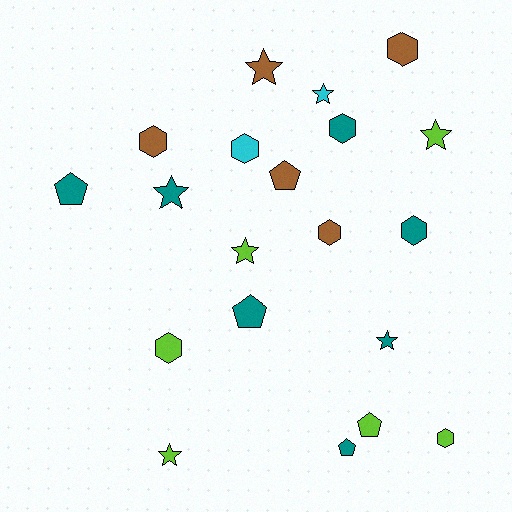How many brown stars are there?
There is 1 brown star.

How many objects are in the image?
There are 20 objects.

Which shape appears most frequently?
Hexagon, with 8 objects.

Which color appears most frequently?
Teal, with 7 objects.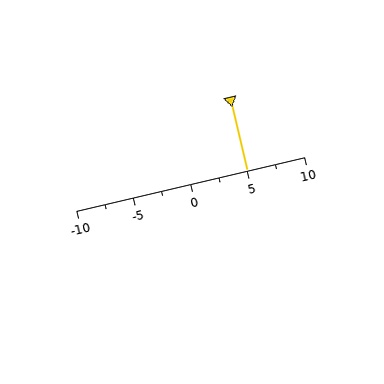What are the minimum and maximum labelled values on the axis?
The axis runs from -10 to 10.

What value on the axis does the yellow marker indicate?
The marker indicates approximately 5.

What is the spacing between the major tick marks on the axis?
The major ticks are spaced 5 apart.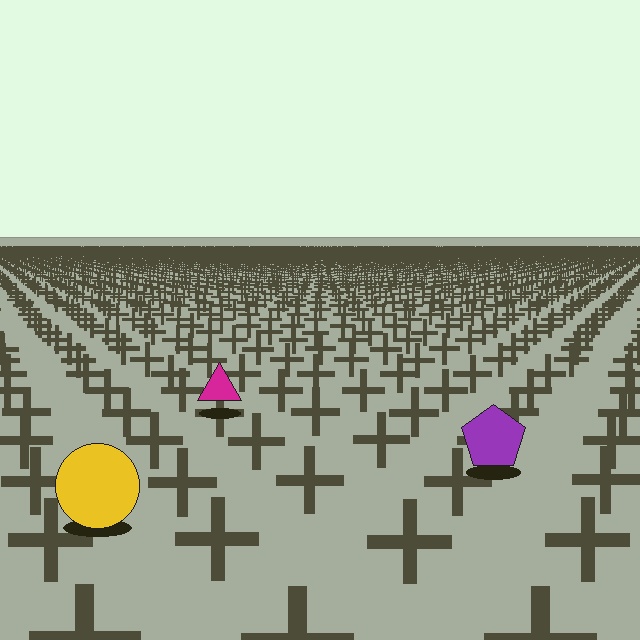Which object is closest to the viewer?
The yellow circle is closest. The texture marks near it are larger and more spread out.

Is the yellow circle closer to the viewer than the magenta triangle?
Yes. The yellow circle is closer — you can tell from the texture gradient: the ground texture is coarser near it.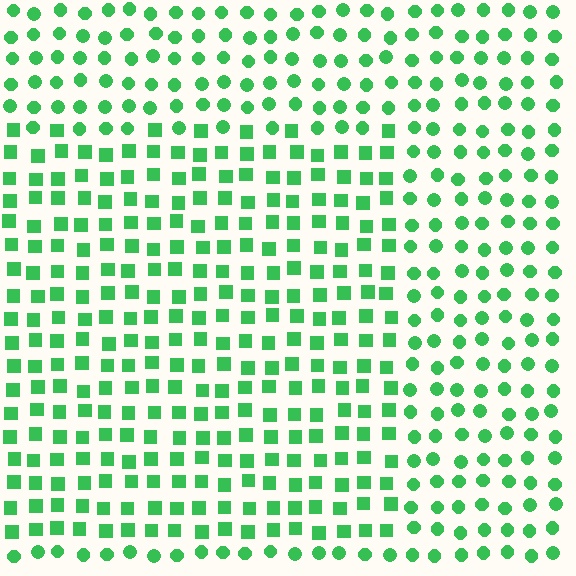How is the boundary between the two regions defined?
The boundary is defined by a change in element shape: squares inside vs. circles outside. All elements share the same color and spacing.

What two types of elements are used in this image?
The image uses squares inside the rectangle region and circles outside it.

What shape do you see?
I see a rectangle.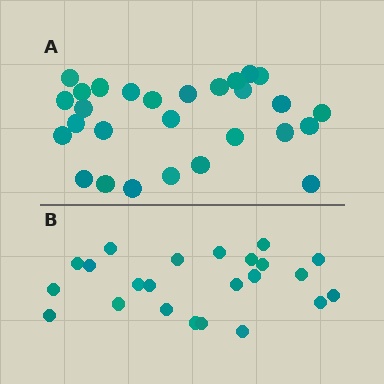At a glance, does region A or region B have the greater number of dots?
Region A (the top region) has more dots.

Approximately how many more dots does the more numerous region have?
Region A has about 5 more dots than region B.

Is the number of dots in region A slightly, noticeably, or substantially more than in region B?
Region A has only slightly more — the two regions are fairly close. The ratio is roughly 1.2 to 1.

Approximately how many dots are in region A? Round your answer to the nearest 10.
About 30 dots. (The exact count is 28, which rounds to 30.)